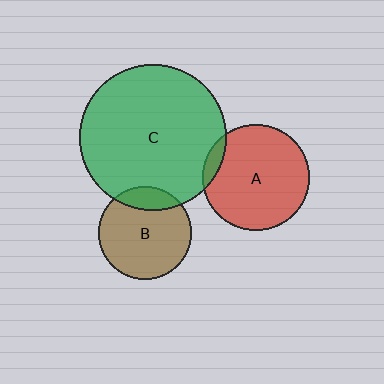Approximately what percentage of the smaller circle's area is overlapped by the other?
Approximately 10%.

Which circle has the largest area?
Circle C (green).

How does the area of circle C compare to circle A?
Approximately 1.9 times.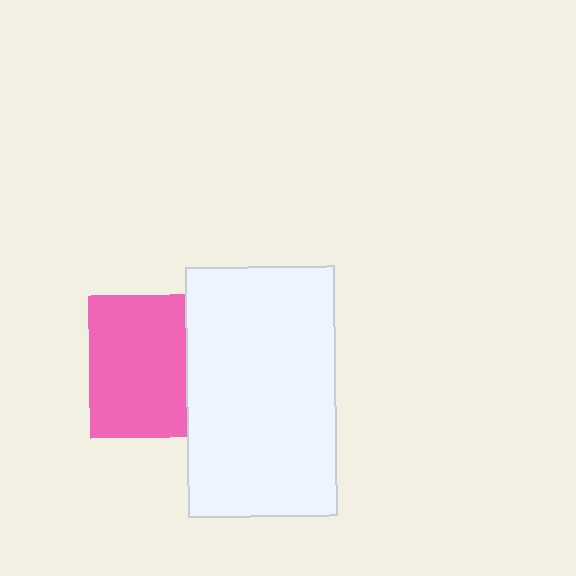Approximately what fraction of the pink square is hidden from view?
Roughly 32% of the pink square is hidden behind the white rectangle.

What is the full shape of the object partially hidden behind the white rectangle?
The partially hidden object is a pink square.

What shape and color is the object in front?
The object in front is a white rectangle.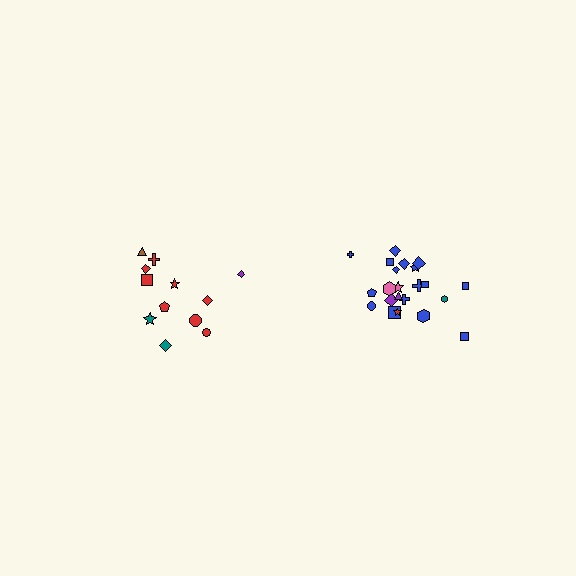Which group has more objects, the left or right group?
The right group.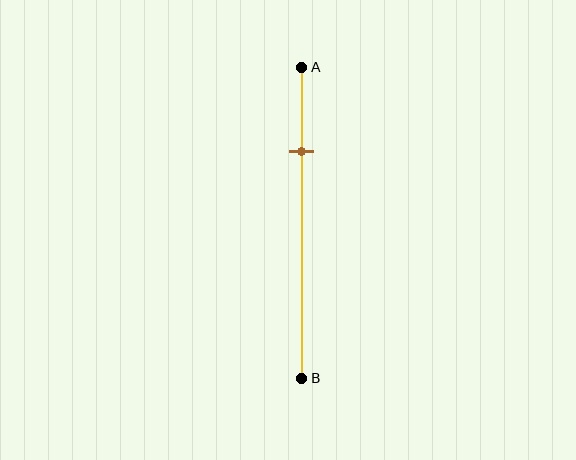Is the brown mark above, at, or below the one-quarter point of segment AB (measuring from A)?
The brown mark is approximately at the one-quarter point of segment AB.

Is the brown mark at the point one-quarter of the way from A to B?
Yes, the mark is approximately at the one-quarter point.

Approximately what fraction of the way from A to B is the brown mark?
The brown mark is approximately 25% of the way from A to B.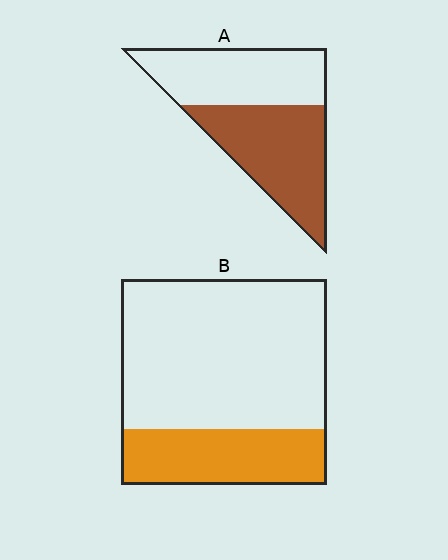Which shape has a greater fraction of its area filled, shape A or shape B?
Shape A.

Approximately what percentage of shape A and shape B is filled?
A is approximately 50% and B is approximately 25%.